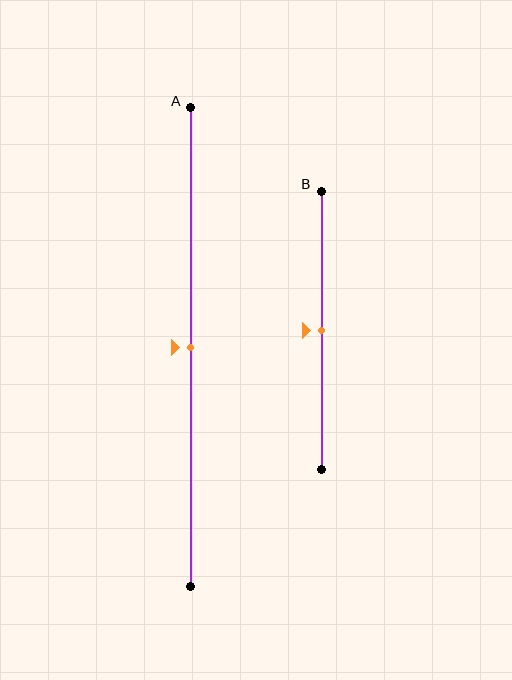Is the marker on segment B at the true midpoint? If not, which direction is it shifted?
Yes, the marker on segment B is at the true midpoint.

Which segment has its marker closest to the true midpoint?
Segment A has its marker closest to the true midpoint.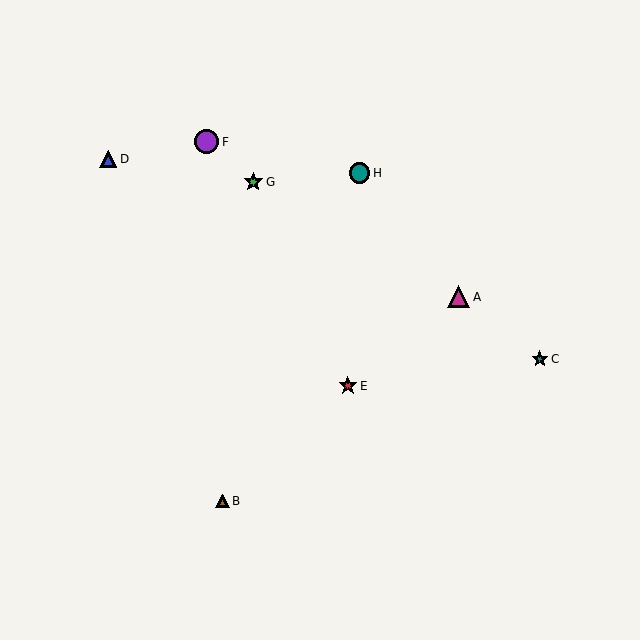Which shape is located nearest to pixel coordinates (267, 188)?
The green star (labeled G) at (253, 182) is nearest to that location.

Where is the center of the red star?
The center of the red star is at (348, 386).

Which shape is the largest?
The purple circle (labeled F) is the largest.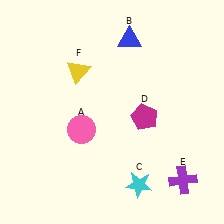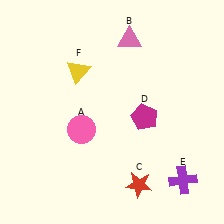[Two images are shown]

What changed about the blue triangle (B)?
In Image 1, B is blue. In Image 2, it changed to pink.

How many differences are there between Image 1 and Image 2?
There are 2 differences between the two images.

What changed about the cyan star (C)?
In Image 1, C is cyan. In Image 2, it changed to red.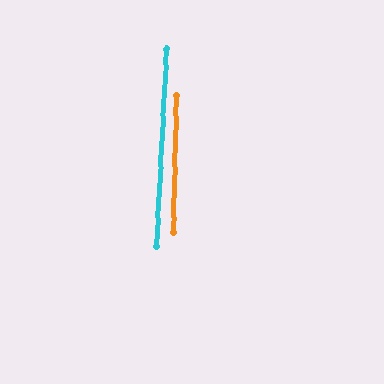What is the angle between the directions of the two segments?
Approximately 2 degrees.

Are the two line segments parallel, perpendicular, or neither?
Parallel — their directions differ by only 1.8°.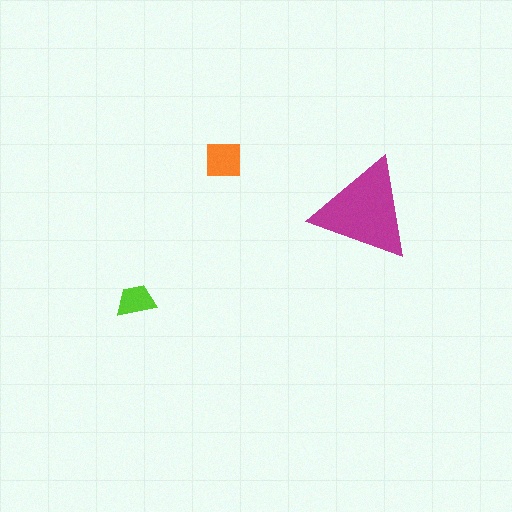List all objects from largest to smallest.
The magenta triangle, the orange square, the lime trapezoid.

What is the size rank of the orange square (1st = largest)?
2nd.